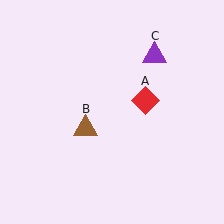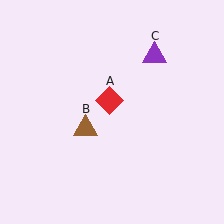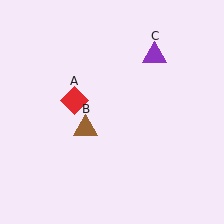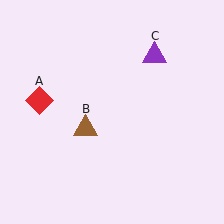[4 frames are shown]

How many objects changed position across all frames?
1 object changed position: red diamond (object A).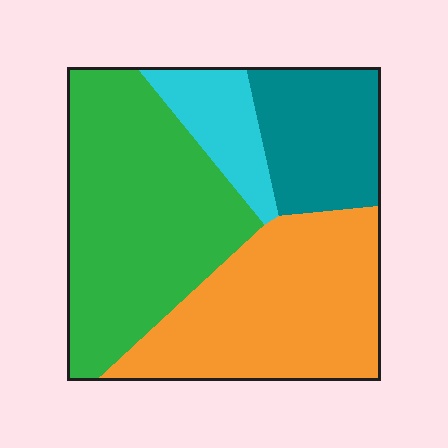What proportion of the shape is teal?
Teal covers around 15% of the shape.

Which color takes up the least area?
Cyan, at roughly 10%.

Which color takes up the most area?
Green, at roughly 40%.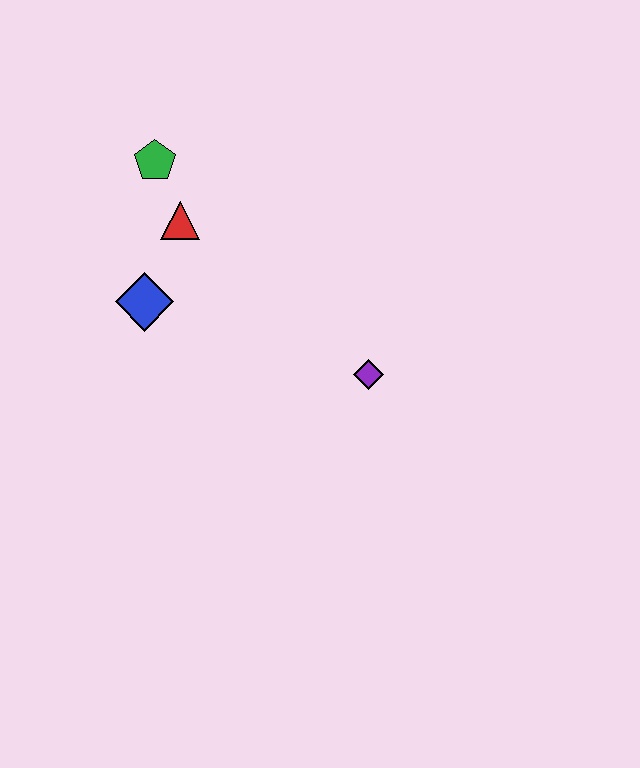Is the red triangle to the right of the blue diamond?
Yes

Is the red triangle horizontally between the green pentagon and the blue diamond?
No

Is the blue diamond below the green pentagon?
Yes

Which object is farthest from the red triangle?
The purple diamond is farthest from the red triangle.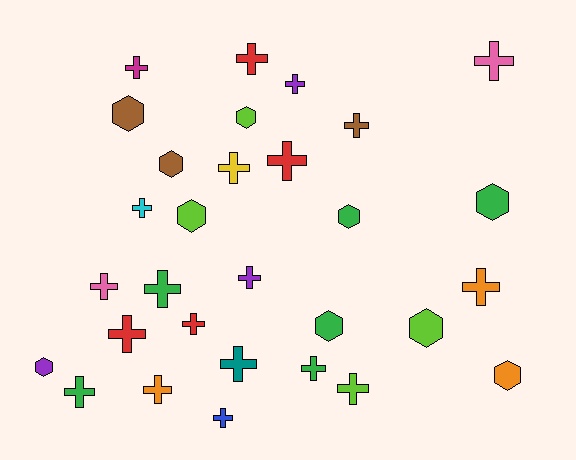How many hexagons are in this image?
There are 10 hexagons.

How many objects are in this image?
There are 30 objects.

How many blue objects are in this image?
There is 1 blue object.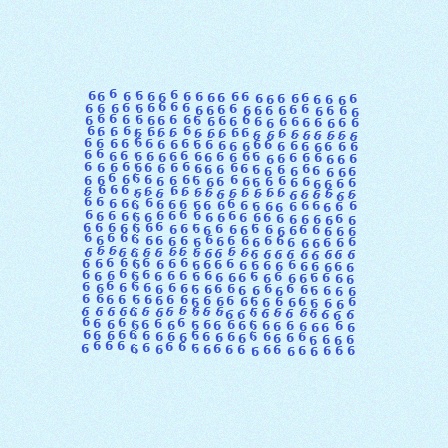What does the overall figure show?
The overall figure shows a square.